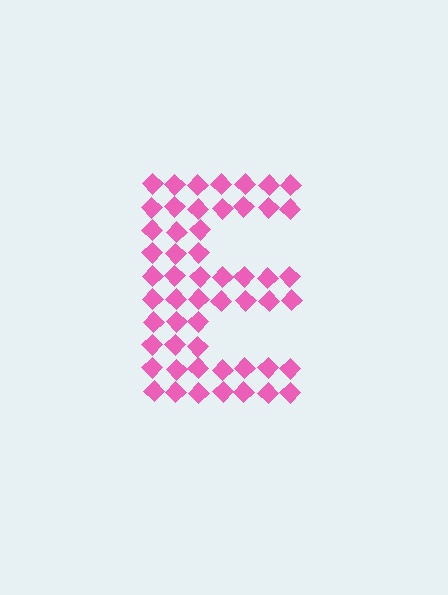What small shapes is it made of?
It is made of small diamonds.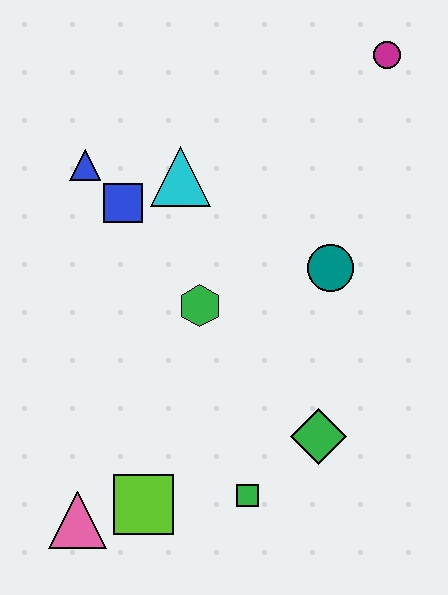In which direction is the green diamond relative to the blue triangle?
The green diamond is below the blue triangle.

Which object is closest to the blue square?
The blue triangle is closest to the blue square.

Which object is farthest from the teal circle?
The pink triangle is farthest from the teal circle.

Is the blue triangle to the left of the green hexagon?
Yes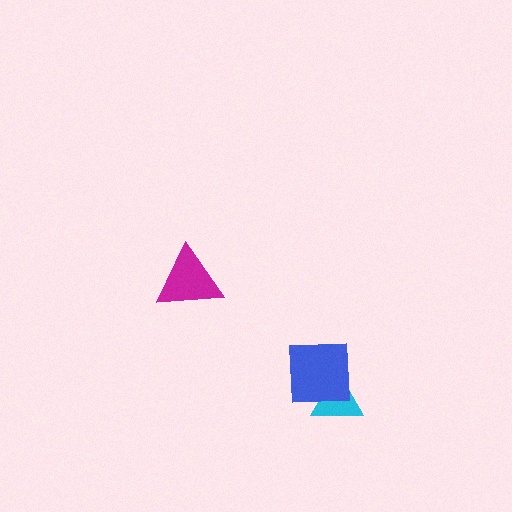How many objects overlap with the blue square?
1 object overlaps with the blue square.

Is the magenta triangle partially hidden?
No, no other shape covers it.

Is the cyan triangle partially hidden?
Yes, it is partially covered by another shape.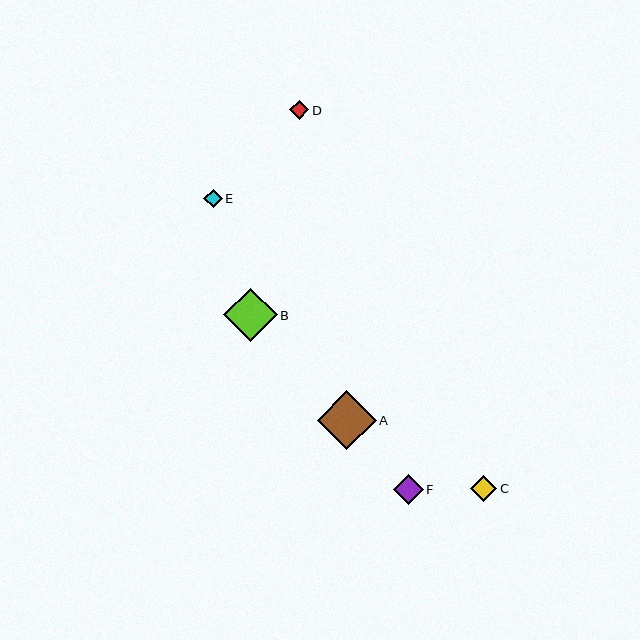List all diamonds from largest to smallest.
From largest to smallest: A, B, F, C, D, E.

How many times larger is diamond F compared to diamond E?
Diamond F is approximately 1.6 times the size of diamond E.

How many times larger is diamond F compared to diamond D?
Diamond F is approximately 1.6 times the size of diamond D.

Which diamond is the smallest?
Diamond E is the smallest with a size of approximately 18 pixels.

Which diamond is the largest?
Diamond A is the largest with a size of approximately 59 pixels.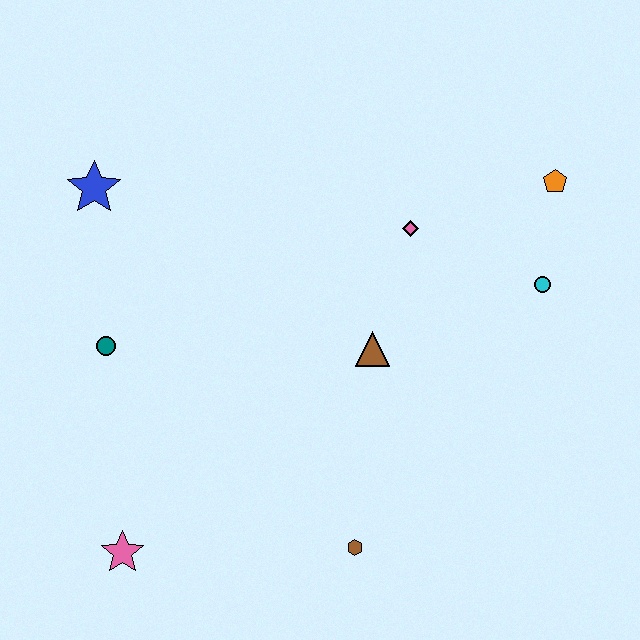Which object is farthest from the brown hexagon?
The blue star is farthest from the brown hexagon.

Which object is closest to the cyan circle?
The orange pentagon is closest to the cyan circle.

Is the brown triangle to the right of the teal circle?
Yes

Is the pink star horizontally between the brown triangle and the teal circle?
Yes